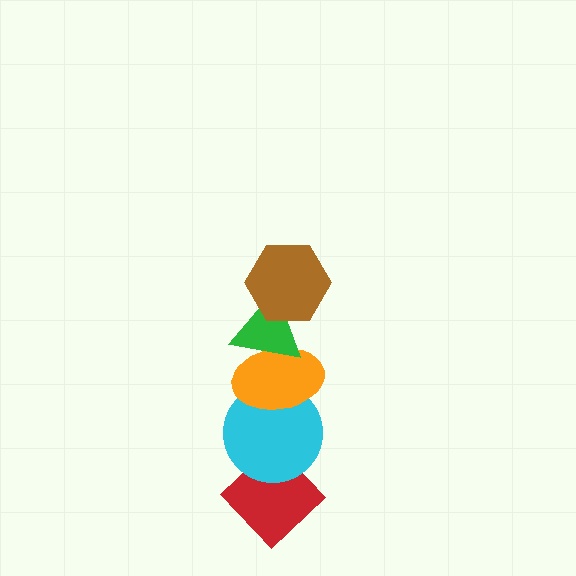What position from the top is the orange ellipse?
The orange ellipse is 3rd from the top.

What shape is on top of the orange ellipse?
The green triangle is on top of the orange ellipse.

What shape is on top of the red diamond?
The cyan circle is on top of the red diamond.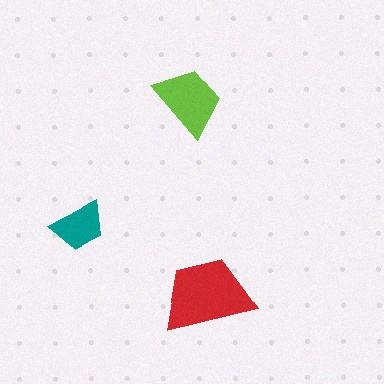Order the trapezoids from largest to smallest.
the red one, the lime one, the teal one.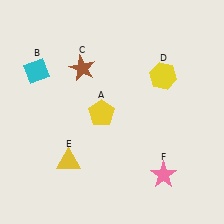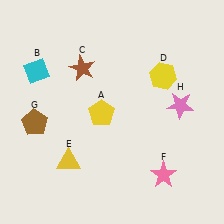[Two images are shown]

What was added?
A brown pentagon (G), a pink star (H) were added in Image 2.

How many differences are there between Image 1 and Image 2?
There are 2 differences between the two images.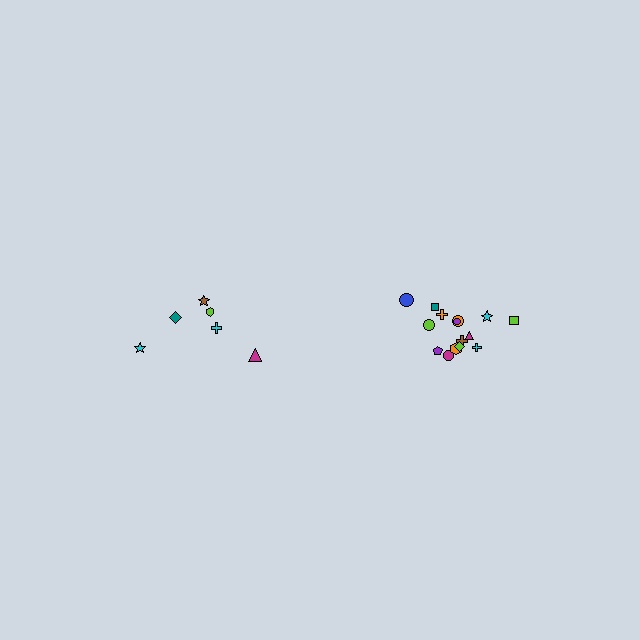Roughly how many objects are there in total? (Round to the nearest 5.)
Roughly 20 objects in total.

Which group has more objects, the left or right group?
The right group.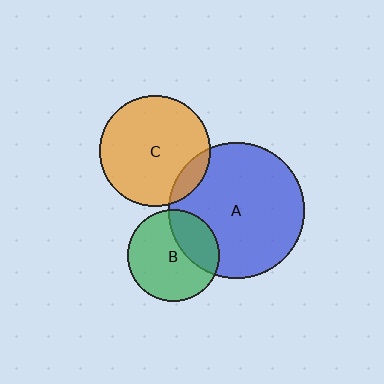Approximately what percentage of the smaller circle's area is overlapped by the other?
Approximately 10%.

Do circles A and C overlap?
Yes.